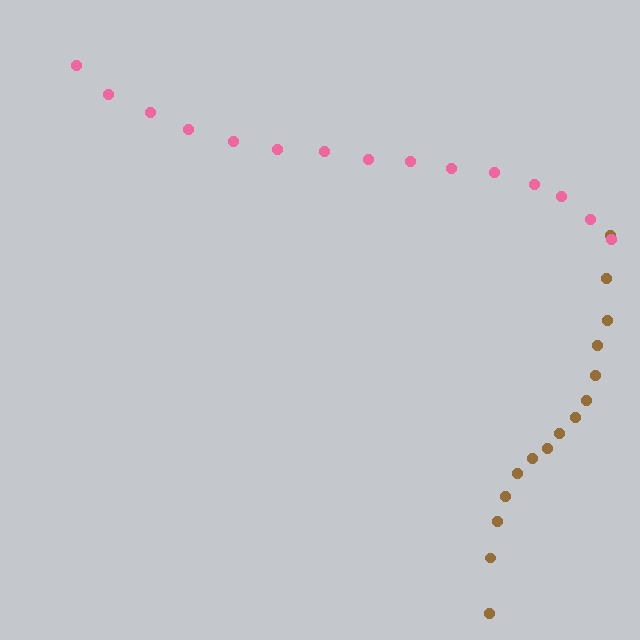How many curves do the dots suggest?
There are 2 distinct paths.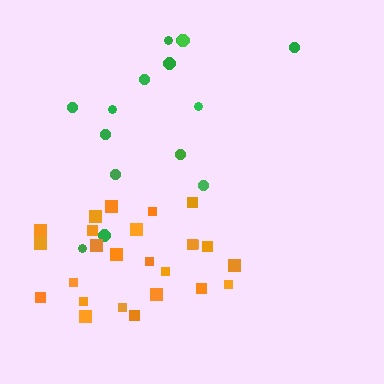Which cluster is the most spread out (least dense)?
Green.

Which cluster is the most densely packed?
Orange.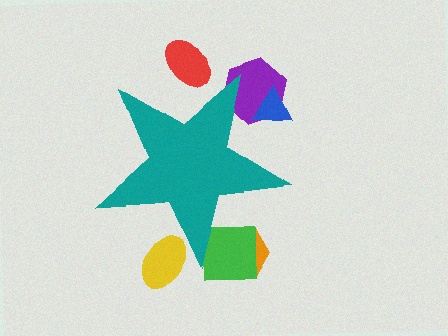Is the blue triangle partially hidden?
Yes, the blue triangle is partially hidden behind the teal star.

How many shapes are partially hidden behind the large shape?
6 shapes are partially hidden.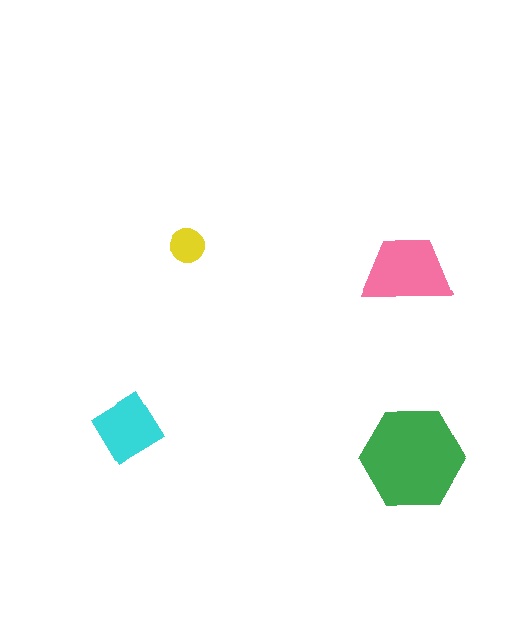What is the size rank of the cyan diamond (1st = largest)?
3rd.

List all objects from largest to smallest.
The green hexagon, the pink trapezoid, the cyan diamond, the yellow circle.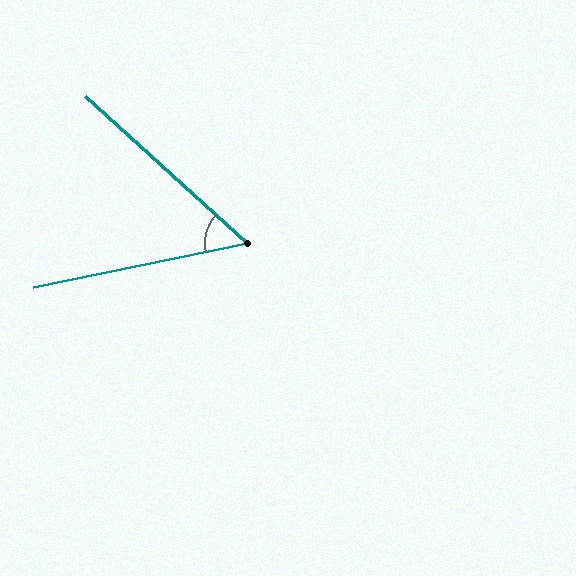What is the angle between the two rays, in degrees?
Approximately 54 degrees.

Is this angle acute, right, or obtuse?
It is acute.